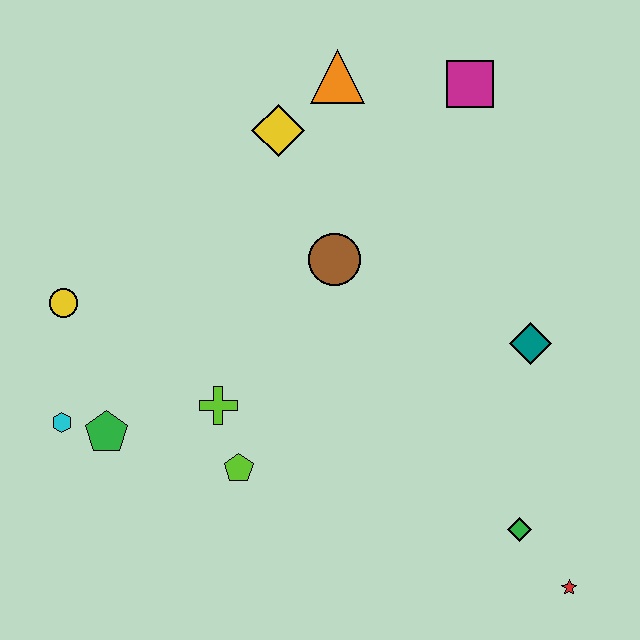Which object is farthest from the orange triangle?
The red star is farthest from the orange triangle.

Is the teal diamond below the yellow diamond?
Yes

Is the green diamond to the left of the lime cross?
No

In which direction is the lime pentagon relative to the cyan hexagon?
The lime pentagon is to the right of the cyan hexagon.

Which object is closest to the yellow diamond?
The orange triangle is closest to the yellow diamond.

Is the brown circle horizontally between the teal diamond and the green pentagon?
Yes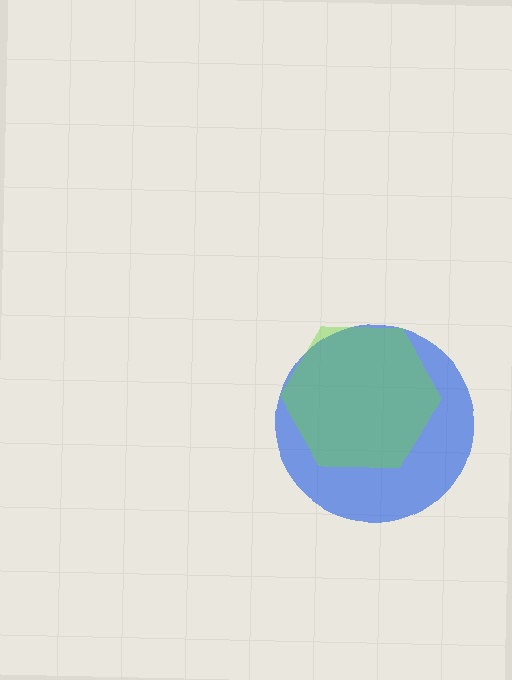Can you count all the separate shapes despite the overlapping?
Yes, there are 2 separate shapes.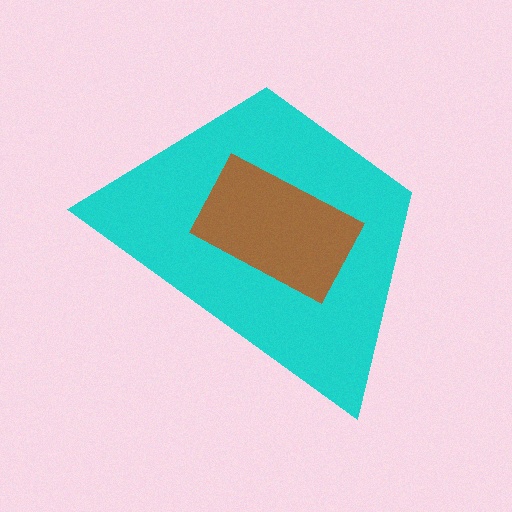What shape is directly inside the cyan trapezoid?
The brown rectangle.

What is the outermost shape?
The cyan trapezoid.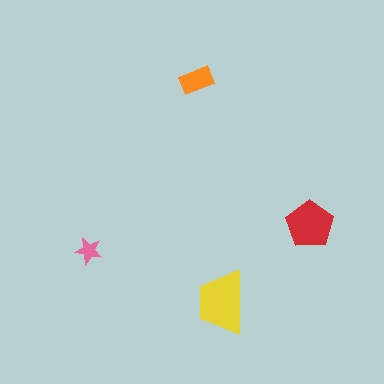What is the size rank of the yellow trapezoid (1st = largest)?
1st.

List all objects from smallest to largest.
The pink star, the orange rectangle, the red pentagon, the yellow trapezoid.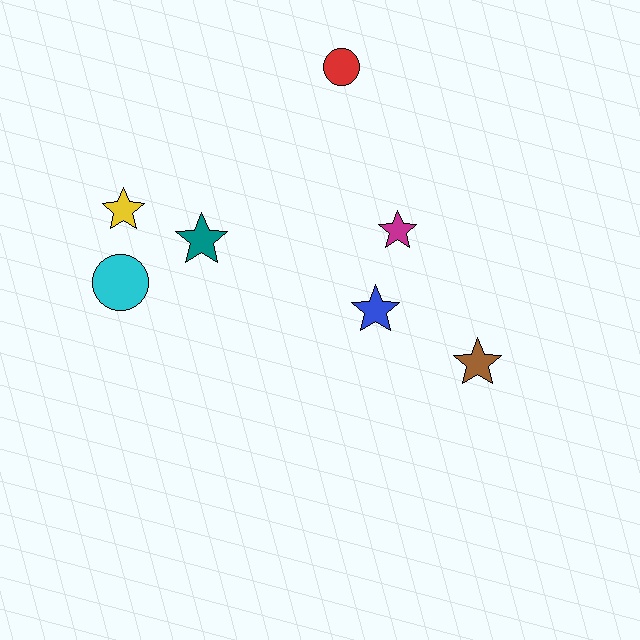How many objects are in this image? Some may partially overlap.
There are 7 objects.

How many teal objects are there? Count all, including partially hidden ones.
There is 1 teal object.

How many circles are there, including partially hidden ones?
There are 2 circles.